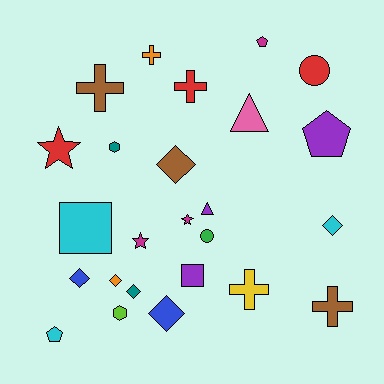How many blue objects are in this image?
There are 2 blue objects.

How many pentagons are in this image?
There are 3 pentagons.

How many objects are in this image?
There are 25 objects.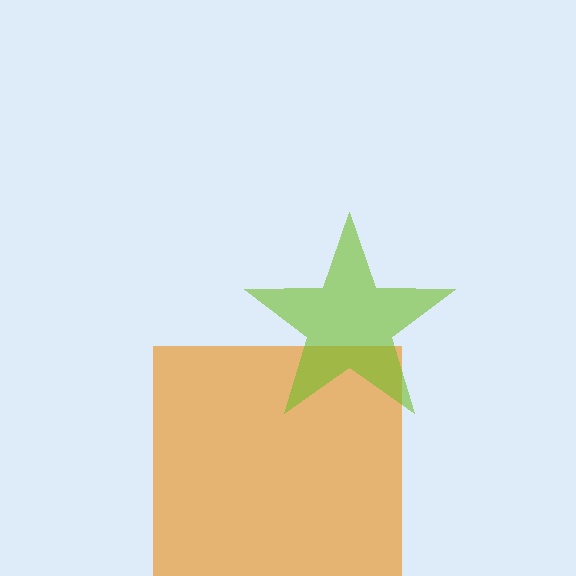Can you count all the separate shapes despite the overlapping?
Yes, there are 2 separate shapes.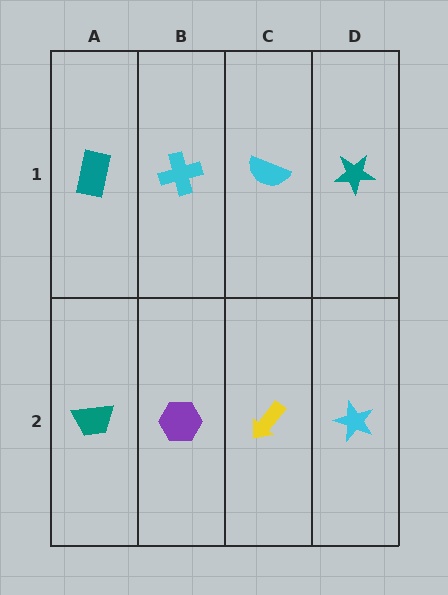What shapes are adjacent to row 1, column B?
A purple hexagon (row 2, column B), a teal rectangle (row 1, column A), a cyan semicircle (row 1, column C).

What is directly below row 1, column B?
A purple hexagon.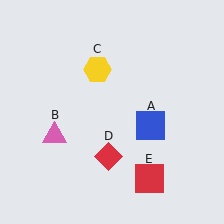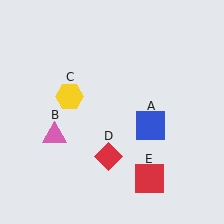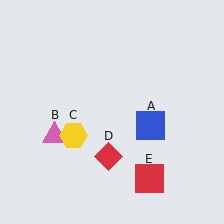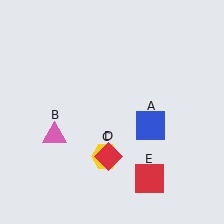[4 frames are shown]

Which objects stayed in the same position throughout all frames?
Blue square (object A) and pink triangle (object B) and red diamond (object D) and red square (object E) remained stationary.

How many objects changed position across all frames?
1 object changed position: yellow hexagon (object C).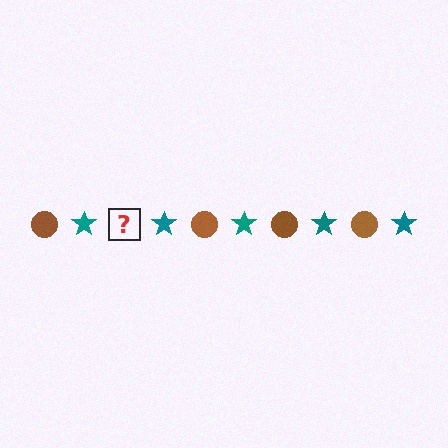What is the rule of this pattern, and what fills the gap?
The rule is that the pattern alternates between brown circle and teal star. The gap should be filled with a brown circle.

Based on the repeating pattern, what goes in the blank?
The blank should be a brown circle.